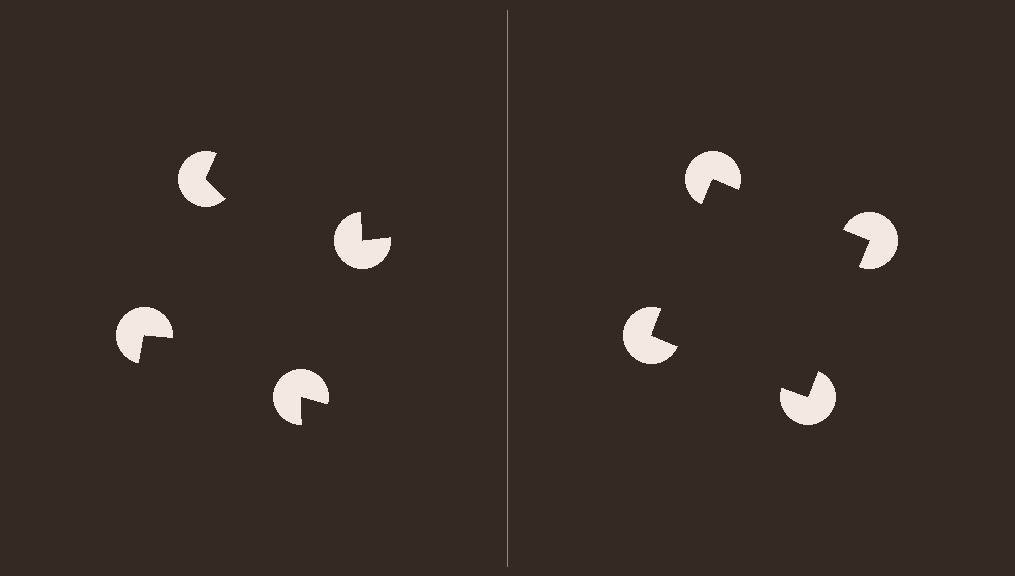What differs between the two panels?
The pac-man discs are positioned identically on both sides; only the wedge orientations differ. On the right they align to a square; on the left they are misaligned.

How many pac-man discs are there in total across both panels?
8 — 4 on each side.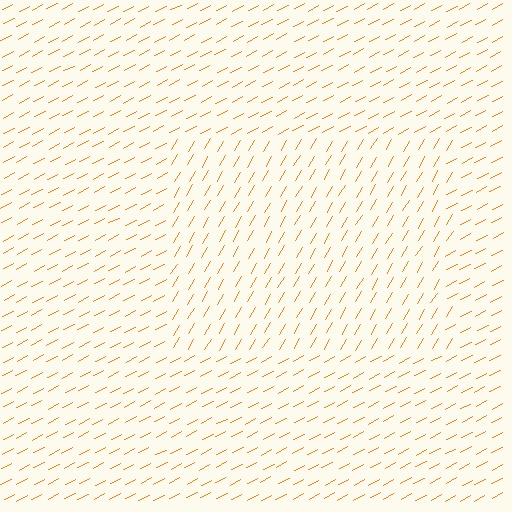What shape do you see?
I see a rectangle.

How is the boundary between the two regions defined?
The boundary is defined purely by a change in line orientation (approximately 32 degrees difference). All lines are the same color and thickness.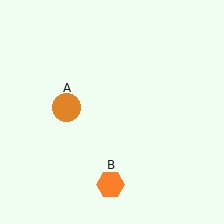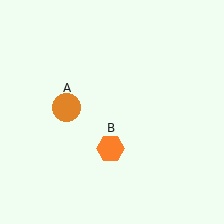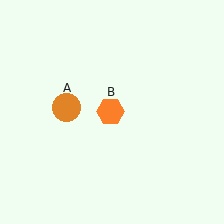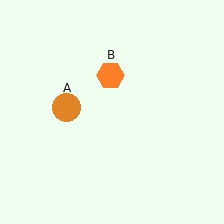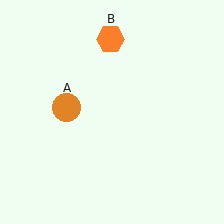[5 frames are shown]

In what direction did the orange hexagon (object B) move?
The orange hexagon (object B) moved up.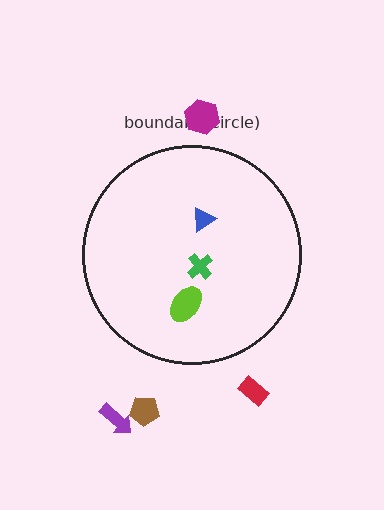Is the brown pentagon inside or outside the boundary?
Outside.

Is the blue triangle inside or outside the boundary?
Inside.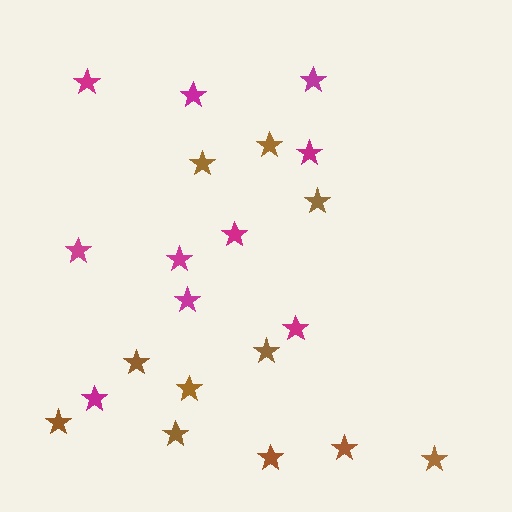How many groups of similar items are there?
There are 2 groups: one group of brown stars (11) and one group of magenta stars (10).